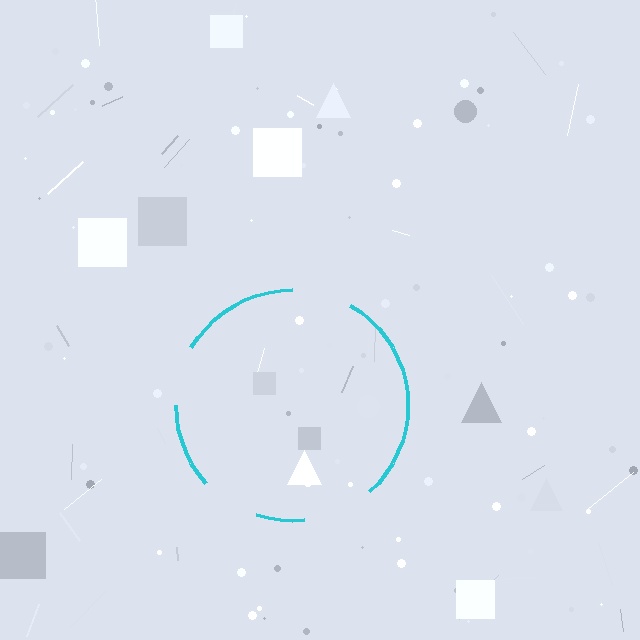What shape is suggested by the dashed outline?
The dashed outline suggests a circle.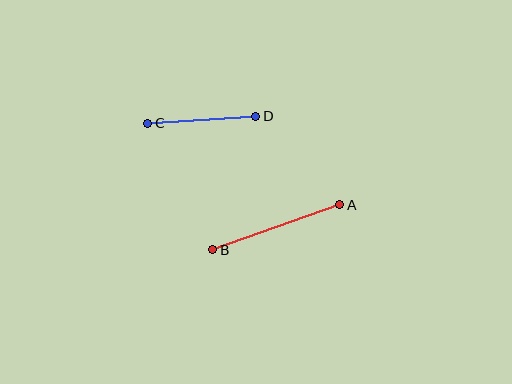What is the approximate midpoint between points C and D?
The midpoint is at approximately (202, 120) pixels.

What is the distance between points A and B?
The distance is approximately 134 pixels.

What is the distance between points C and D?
The distance is approximately 109 pixels.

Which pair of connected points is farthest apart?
Points A and B are farthest apart.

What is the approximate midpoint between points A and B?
The midpoint is at approximately (276, 227) pixels.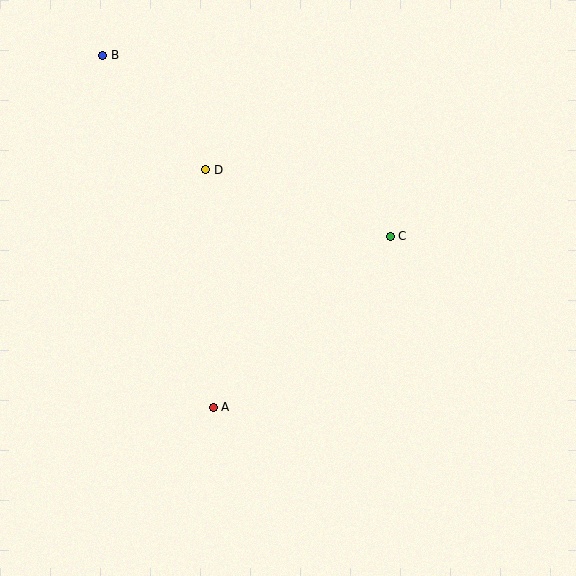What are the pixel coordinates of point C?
Point C is at (390, 236).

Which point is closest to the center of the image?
Point C at (390, 236) is closest to the center.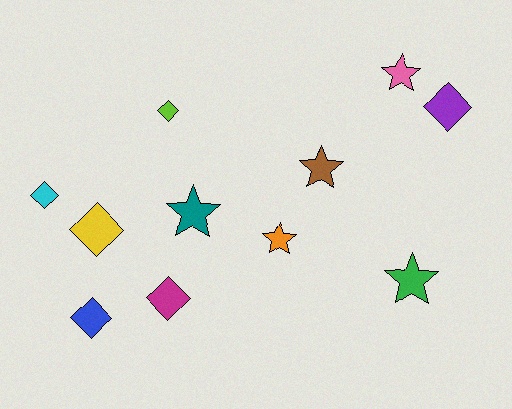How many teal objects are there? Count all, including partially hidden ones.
There is 1 teal object.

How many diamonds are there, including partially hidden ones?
There are 6 diamonds.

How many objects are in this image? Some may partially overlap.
There are 11 objects.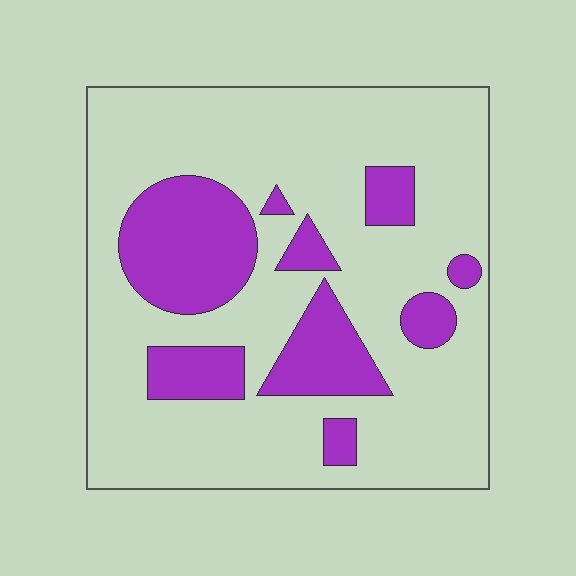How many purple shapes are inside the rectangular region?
9.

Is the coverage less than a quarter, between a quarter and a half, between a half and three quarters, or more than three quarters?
Less than a quarter.